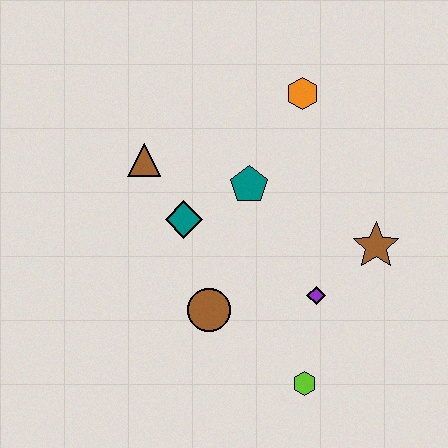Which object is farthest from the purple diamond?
The brown triangle is farthest from the purple diamond.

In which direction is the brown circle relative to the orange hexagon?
The brown circle is below the orange hexagon.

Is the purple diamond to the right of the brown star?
No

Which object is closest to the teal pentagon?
The teal diamond is closest to the teal pentagon.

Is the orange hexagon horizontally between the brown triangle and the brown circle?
No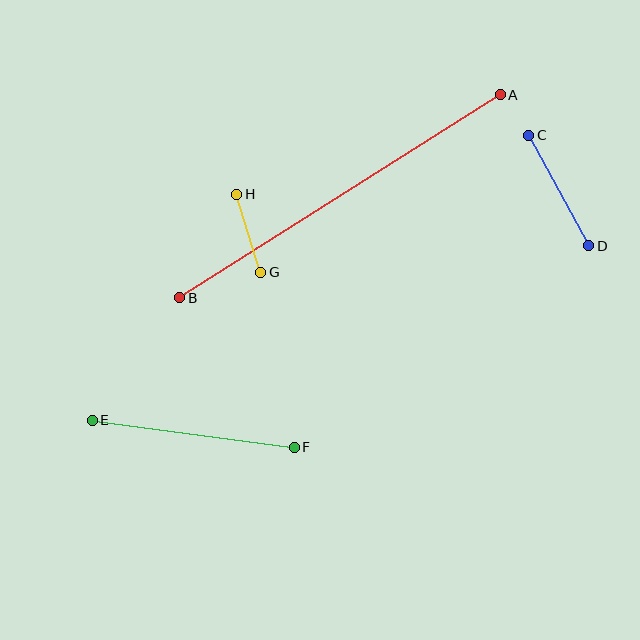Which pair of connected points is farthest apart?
Points A and B are farthest apart.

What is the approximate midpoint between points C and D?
The midpoint is at approximately (559, 191) pixels.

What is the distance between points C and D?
The distance is approximately 126 pixels.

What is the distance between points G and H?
The distance is approximately 82 pixels.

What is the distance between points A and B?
The distance is approximately 379 pixels.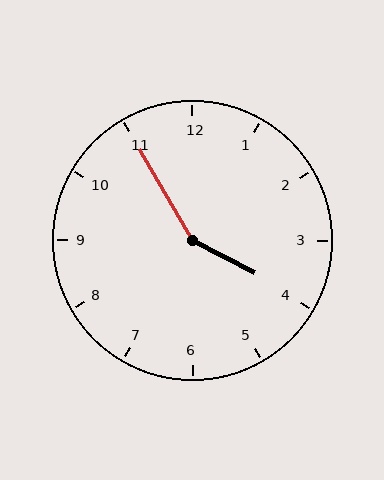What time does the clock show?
3:55.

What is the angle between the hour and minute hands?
Approximately 148 degrees.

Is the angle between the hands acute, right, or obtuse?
It is obtuse.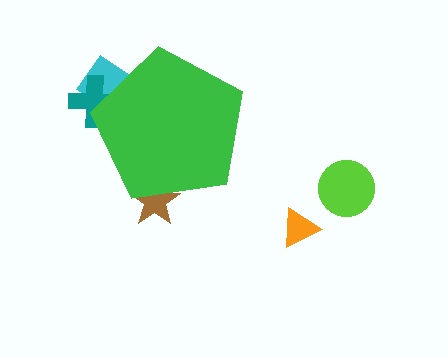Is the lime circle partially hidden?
No, the lime circle is fully visible.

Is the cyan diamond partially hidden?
Yes, the cyan diamond is partially hidden behind the green pentagon.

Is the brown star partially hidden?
Yes, the brown star is partially hidden behind the green pentagon.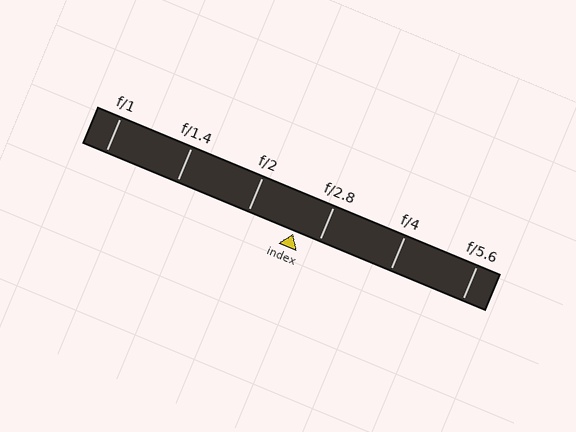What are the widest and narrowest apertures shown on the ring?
The widest aperture shown is f/1 and the narrowest is f/5.6.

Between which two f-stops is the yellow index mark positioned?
The index mark is between f/2 and f/2.8.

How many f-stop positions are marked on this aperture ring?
There are 6 f-stop positions marked.